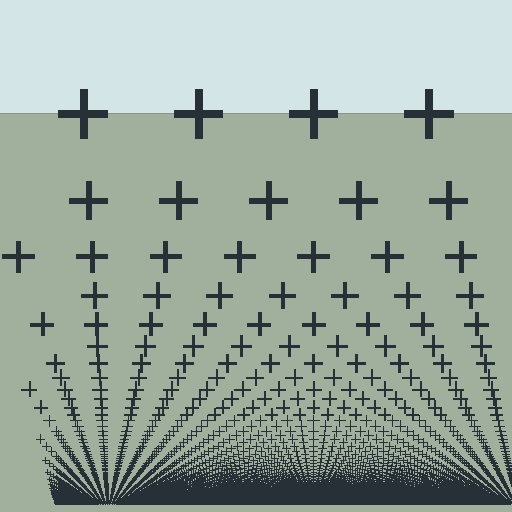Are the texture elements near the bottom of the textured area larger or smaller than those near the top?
Smaller. The gradient is inverted — elements near the bottom are smaller and denser.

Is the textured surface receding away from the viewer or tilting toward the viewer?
The surface appears to tilt toward the viewer. Texture elements get larger and sparser toward the top.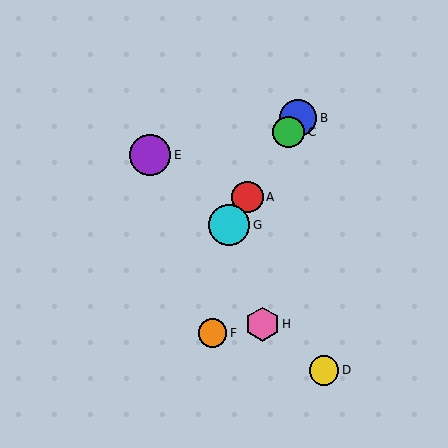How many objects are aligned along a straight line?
4 objects (A, B, C, G) are aligned along a straight line.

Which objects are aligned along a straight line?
Objects A, B, C, G are aligned along a straight line.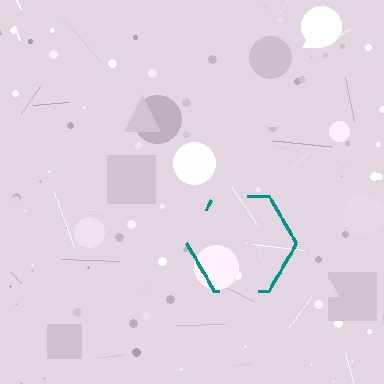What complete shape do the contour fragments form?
The contour fragments form a hexagon.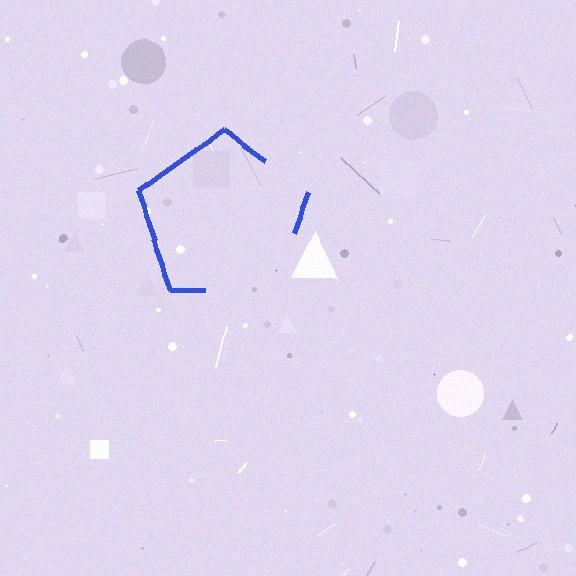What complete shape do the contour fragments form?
The contour fragments form a pentagon.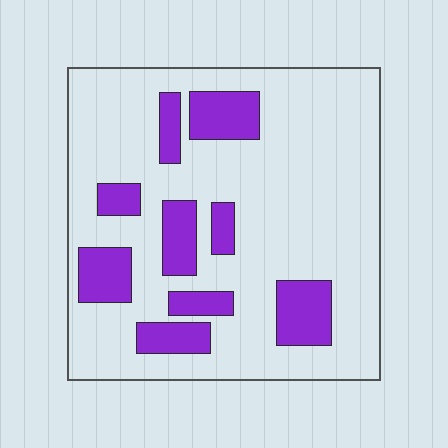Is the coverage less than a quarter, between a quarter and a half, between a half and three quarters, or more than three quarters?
Less than a quarter.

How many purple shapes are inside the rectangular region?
9.